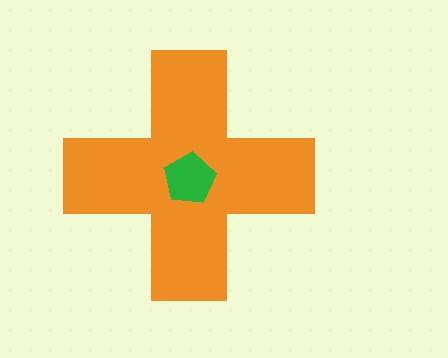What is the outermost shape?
The orange cross.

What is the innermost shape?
The green pentagon.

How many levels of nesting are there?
2.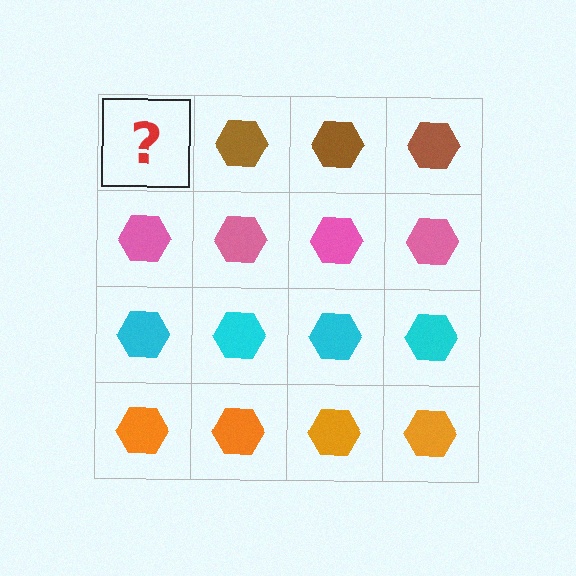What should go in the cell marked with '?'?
The missing cell should contain a brown hexagon.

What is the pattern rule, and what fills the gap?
The rule is that each row has a consistent color. The gap should be filled with a brown hexagon.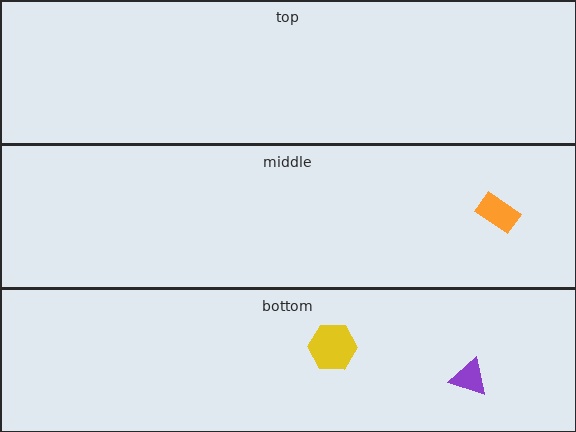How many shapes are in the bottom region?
2.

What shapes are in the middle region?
The orange rectangle.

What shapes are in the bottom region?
The yellow hexagon, the purple triangle.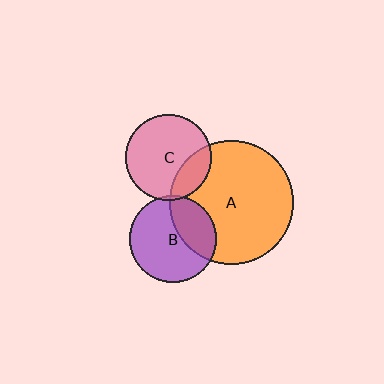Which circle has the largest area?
Circle A (orange).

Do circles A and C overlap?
Yes.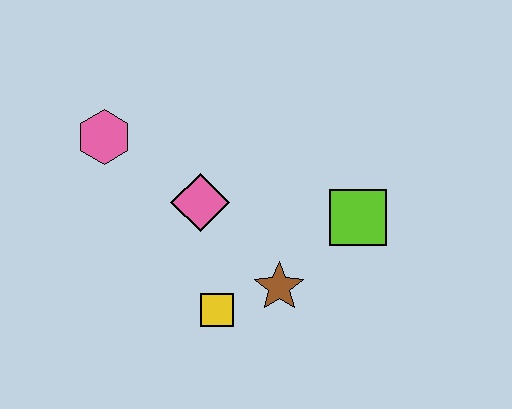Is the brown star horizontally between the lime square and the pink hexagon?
Yes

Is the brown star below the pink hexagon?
Yes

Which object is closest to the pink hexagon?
The pink diamond is closest to the pink hexagon.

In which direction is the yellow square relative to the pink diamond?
The yellow square is below the pink diamond.